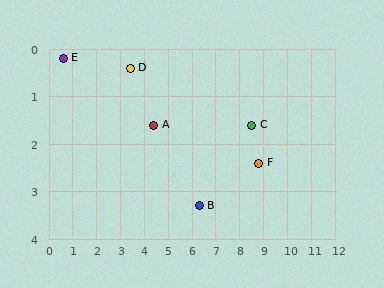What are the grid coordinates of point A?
Point A is at approximately (4.4, 1.6).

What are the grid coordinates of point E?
Point E is at approximately (0.6, 0.2).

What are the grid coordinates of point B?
Point B is at approximately (6.3, 3.3).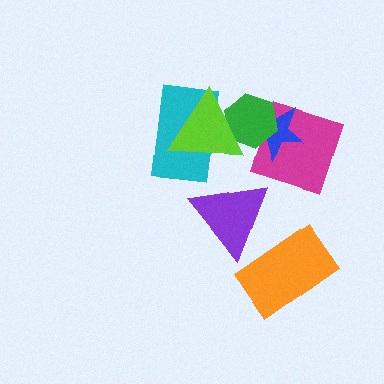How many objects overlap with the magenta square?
2 objects overlap with the magenta square.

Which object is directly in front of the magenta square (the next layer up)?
The blue star is directly in front of the magenta square.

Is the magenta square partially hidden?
Yes, it is partially covered by another shape.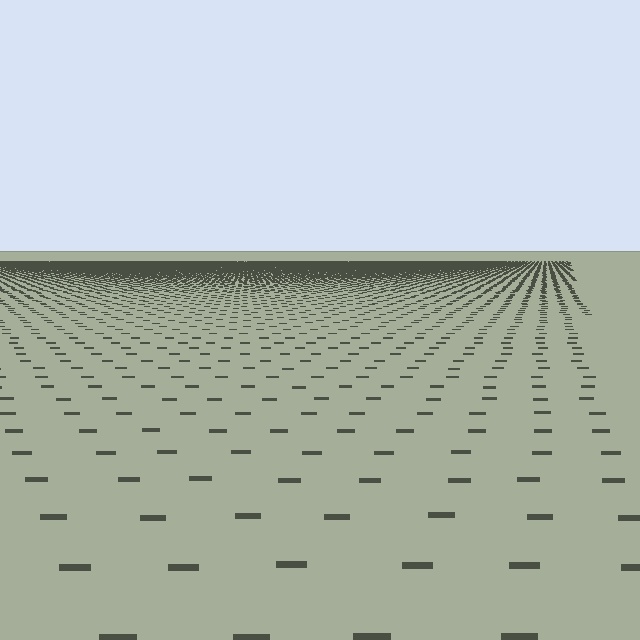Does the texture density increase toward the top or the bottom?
Density increases toward the top.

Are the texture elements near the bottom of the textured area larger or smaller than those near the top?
Larger. Near the bottom, elements are closer to the viewer and appear at a bigger on-screen size.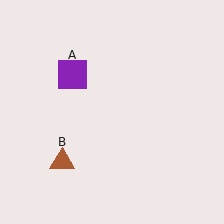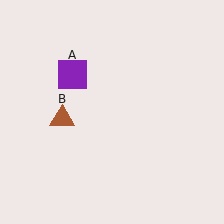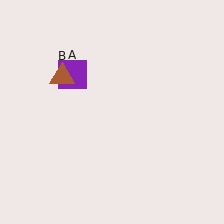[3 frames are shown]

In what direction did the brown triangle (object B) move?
The brown triangle (object B) moved up.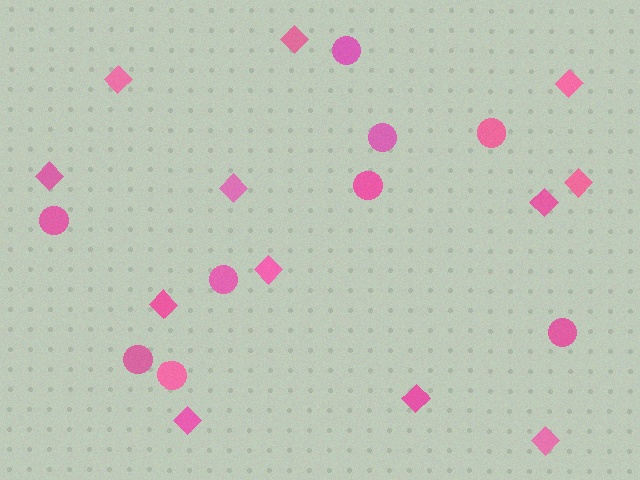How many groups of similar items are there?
There are 2 groups: one group of circles (9) and one group of diamonds (12).